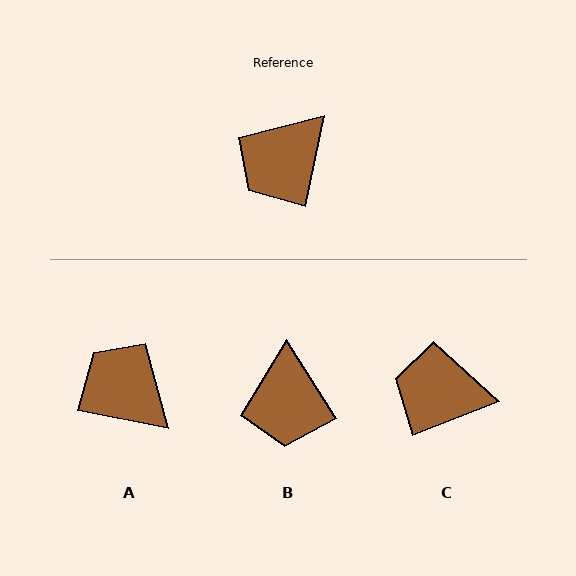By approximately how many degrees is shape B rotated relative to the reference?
Approximately 44 degrees counter-clockwise.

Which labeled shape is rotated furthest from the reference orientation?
A, about 90 degrees away.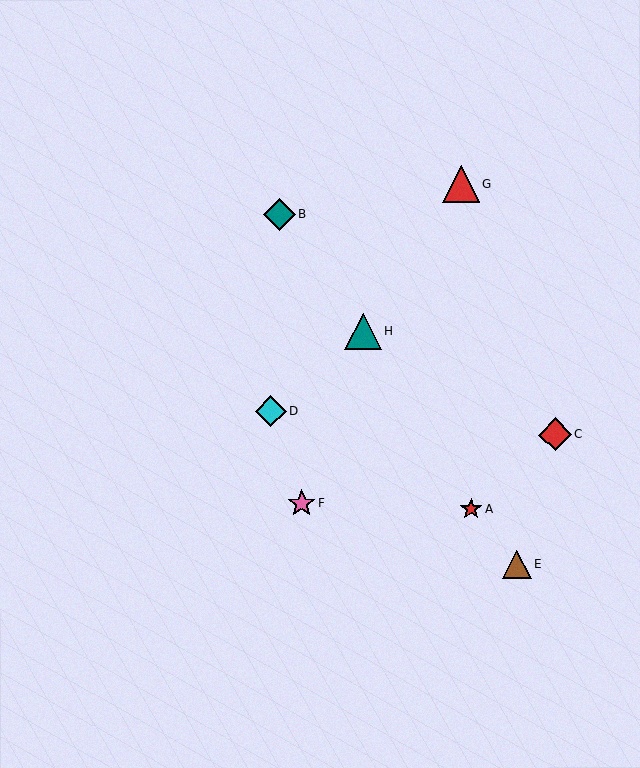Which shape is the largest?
The red triangle (labeled G) is the largest.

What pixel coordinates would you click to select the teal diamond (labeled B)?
Click at (279, 214) to select the teal diamond B.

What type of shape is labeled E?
Shape E is a brown triangle.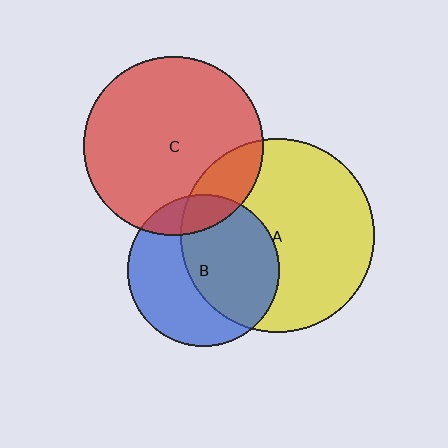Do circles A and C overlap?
Yes.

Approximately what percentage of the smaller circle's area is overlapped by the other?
Approximately 15%.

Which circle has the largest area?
Circle A (yellow).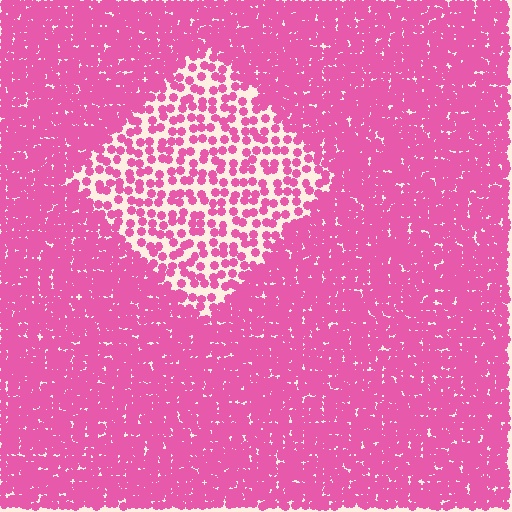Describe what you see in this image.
The image contains small pink elements arranged at two different densities. A diamond-shaped region is visible where the elements are less densely packed than the surrounding area.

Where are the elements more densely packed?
The elements are more densely packed outside the diamond boundary.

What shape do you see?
I see a diamond.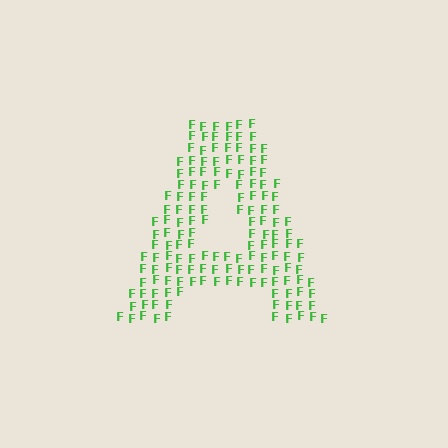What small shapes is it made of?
It is made of small letter F's.